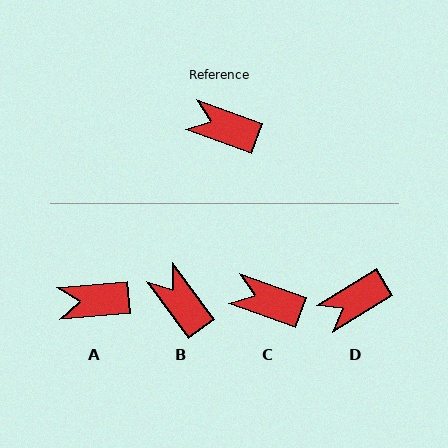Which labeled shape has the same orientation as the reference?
C.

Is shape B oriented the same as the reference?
No, it is off by about 34 degrees.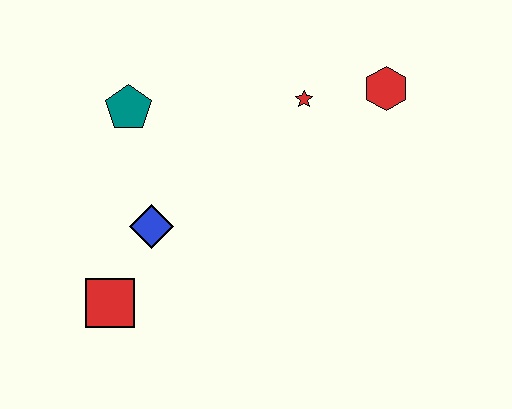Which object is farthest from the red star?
The red square is farthest from the red star.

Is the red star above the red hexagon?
No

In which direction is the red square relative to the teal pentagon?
The red square is below the teal pentagon.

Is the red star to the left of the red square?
No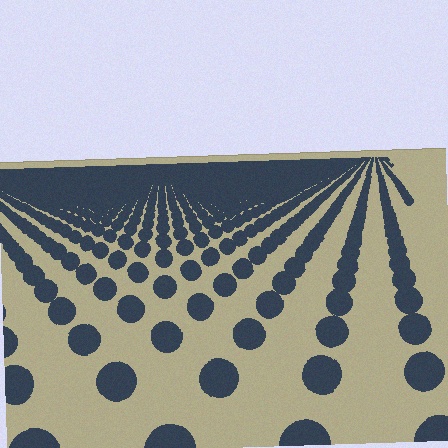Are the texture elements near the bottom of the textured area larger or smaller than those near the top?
Larger. Near the bottom, elements are closer to the viewer and appear at a bigger on-screen size.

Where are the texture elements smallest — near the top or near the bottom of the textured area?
Near the top.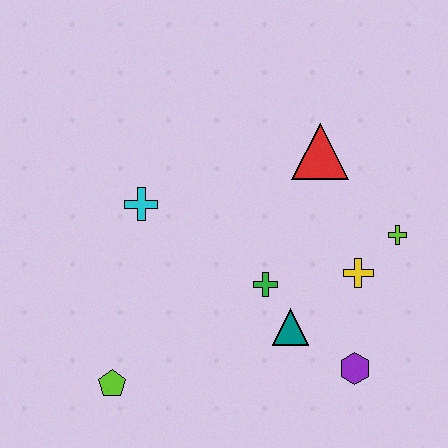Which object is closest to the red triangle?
The lime cross is closest to the red triangle.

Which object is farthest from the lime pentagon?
The lime cross is farthest from the lime pentagon.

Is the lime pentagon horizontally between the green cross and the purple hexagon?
No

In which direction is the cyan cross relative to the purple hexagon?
The cyan cross is to the left of the purple hexagon.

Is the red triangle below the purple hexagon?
No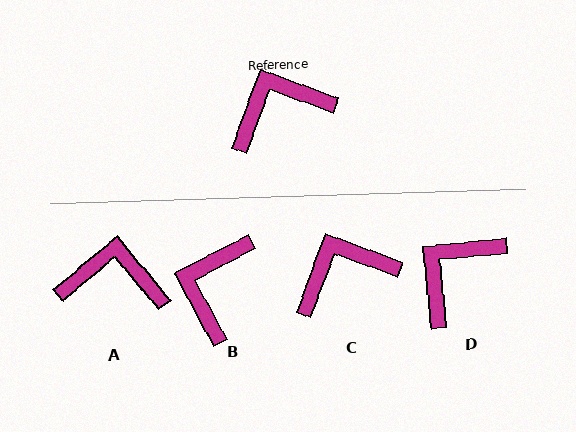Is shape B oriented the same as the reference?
No, it is off by about 48 degrees.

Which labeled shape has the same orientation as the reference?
C.